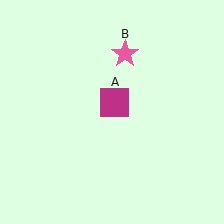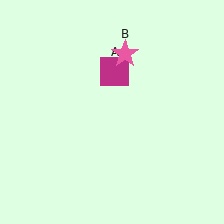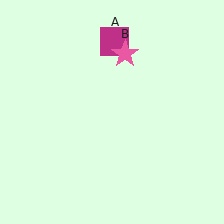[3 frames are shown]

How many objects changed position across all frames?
1 object changed position: magenta square (object A).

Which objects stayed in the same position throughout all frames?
Pink star (object B) remained stationary.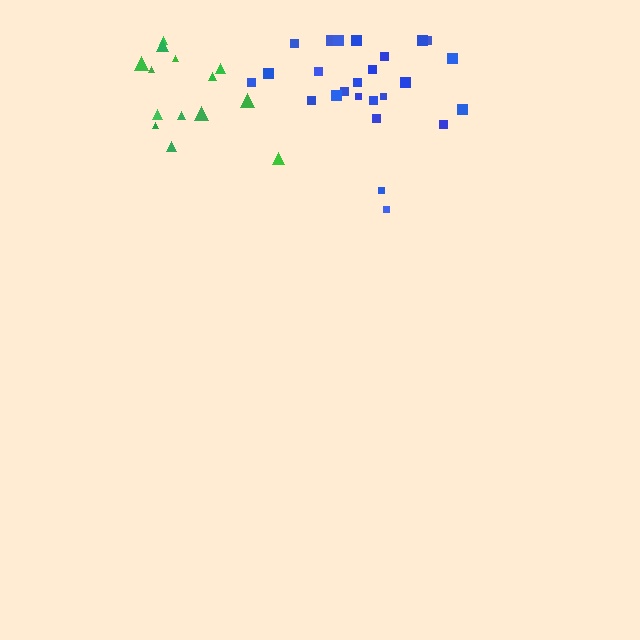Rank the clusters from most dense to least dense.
blue, green.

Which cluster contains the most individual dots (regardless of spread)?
Blue (25).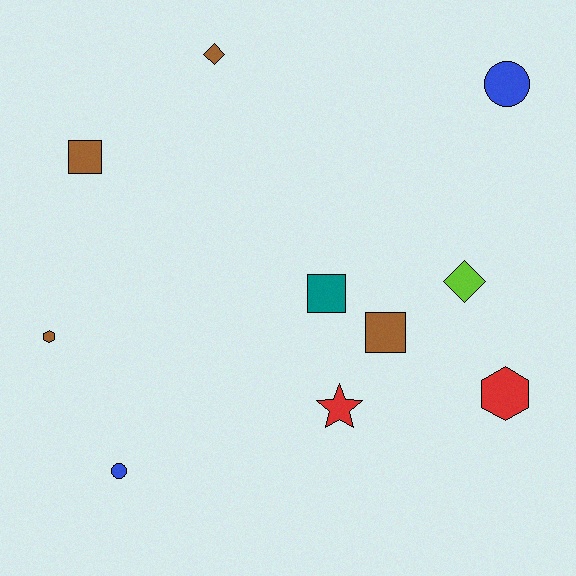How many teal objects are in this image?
There is 1 teal object.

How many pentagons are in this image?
There are no pentagons.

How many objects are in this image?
There are 10 objects.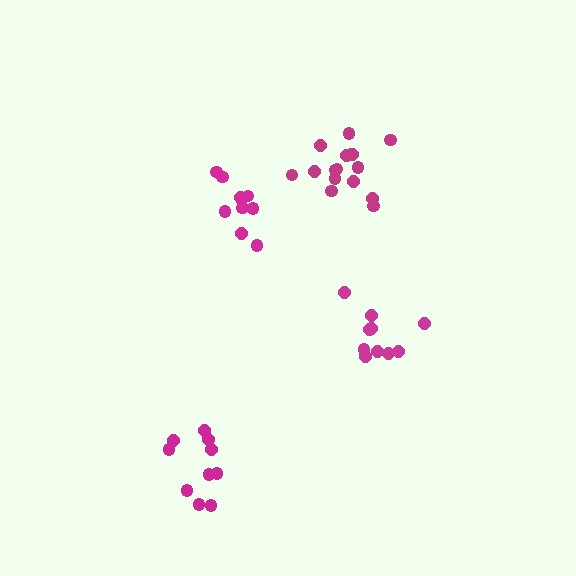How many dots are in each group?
Group 1: 10 dots, Group 2: 10 dots, Group 3: 10 dots, Group 4: 16 dots (46 total).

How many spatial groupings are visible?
There are 4 spatial groupings.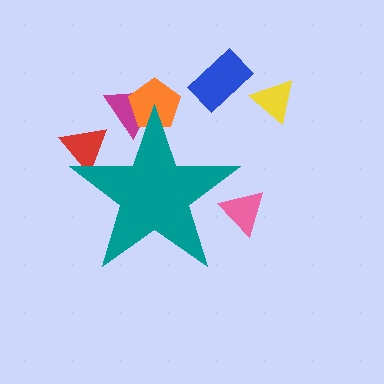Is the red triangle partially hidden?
Yes, the red triangle is partially hidden behind the teal star.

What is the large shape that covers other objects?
A teal star.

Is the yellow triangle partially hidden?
No, the yellow triangle is fully visible.